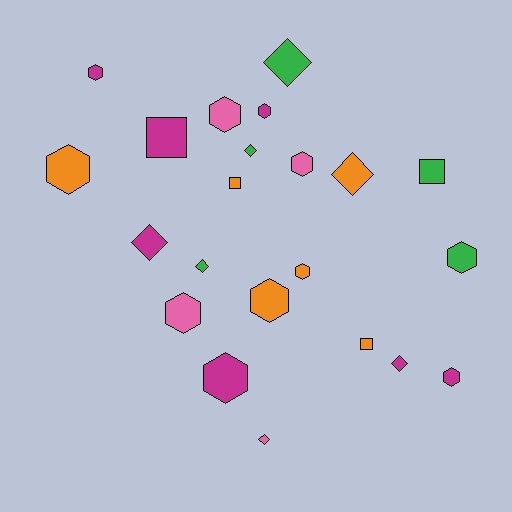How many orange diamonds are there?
There is 1 orange diamond.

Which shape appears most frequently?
Hexagon, with 11 objects.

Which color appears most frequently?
Magenta, with 7 objects.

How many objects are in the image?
There are 22 objects.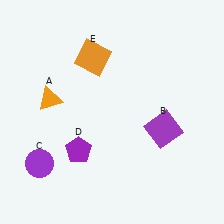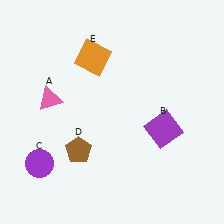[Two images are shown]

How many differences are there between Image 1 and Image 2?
There are 2 differences between the two images.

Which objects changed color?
A changed from orange to pink. D changed from purple to brown.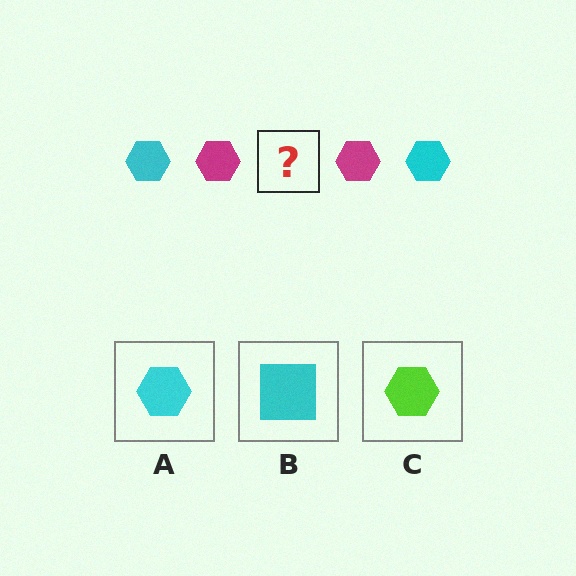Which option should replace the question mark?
Option A.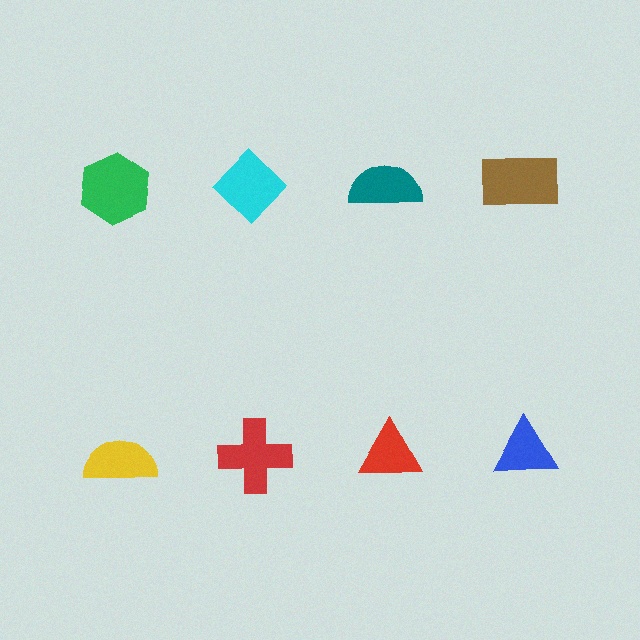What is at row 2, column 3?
A red triangle.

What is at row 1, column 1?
A green hexagon.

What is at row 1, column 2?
A cyan diamond.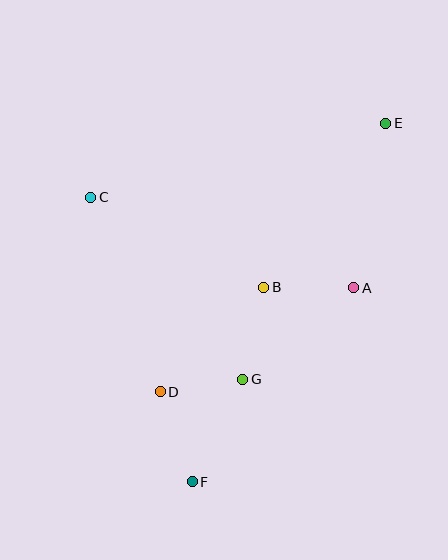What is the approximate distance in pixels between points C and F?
The distance between C and F is approximately 302 pixels.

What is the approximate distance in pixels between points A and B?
The distance between A and B is approximately 90 pixels.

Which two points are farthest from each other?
Points E and F are farthest from each other.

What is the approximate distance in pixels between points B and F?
The distance between B and F is approximately 207 pixels.